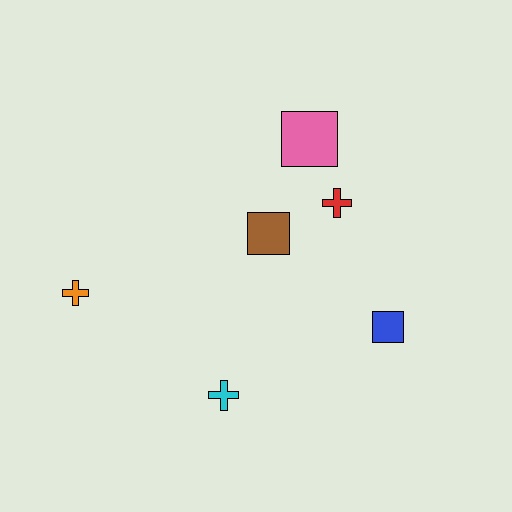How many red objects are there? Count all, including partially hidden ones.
There is 1 red object.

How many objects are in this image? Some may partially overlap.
There are 6 objects.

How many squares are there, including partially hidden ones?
There are 3 squares.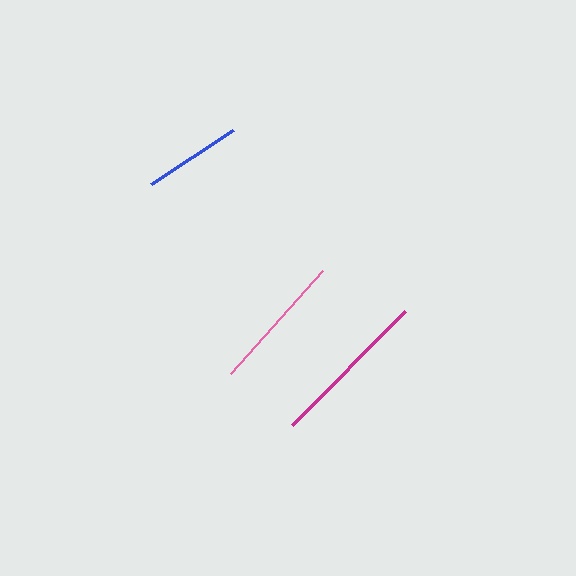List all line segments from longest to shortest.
From longest to shortest: magenta, pink, blue.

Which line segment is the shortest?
The blue line is the shortest at approximately 98 pixels.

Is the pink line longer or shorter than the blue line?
The pink line is longer than the blue line.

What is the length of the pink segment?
The pink segment is approximately 138 pixels long.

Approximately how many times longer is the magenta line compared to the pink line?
The magenta line is approximately 1.2 times the length of the pink line.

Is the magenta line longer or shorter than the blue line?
The magenta line is longer than the blue line.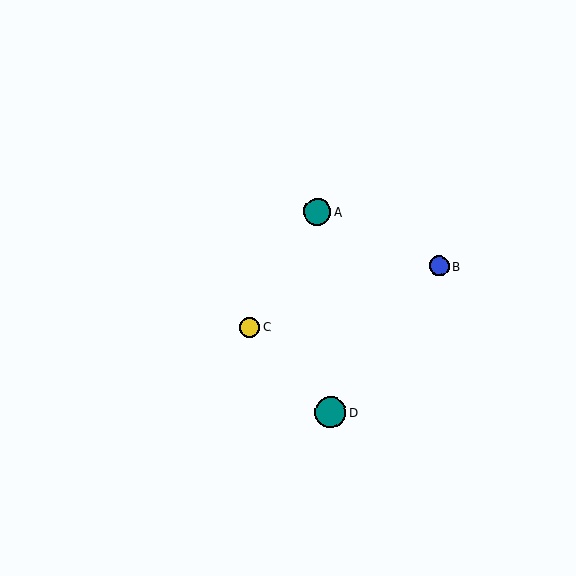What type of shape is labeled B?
Shape B is a blue circle.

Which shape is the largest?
The teal circle (labeled D) is the largest.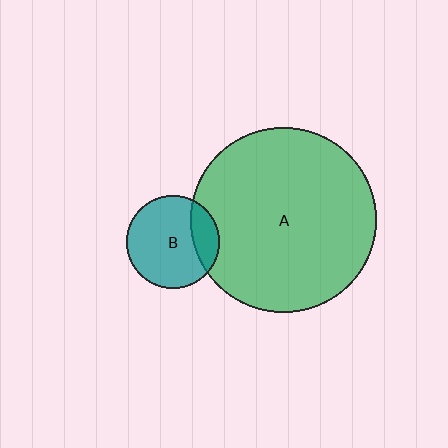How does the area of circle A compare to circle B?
Approximately 3.9 times.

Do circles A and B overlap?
Yes.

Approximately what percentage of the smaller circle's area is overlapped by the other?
Approximately 20%.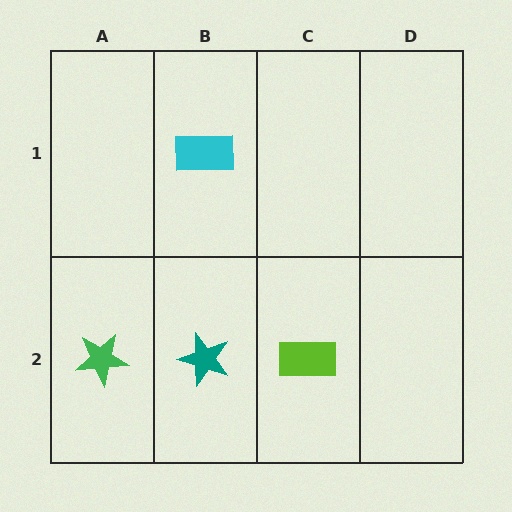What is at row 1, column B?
A cyan rectangle.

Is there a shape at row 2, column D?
No, that cell is empty.